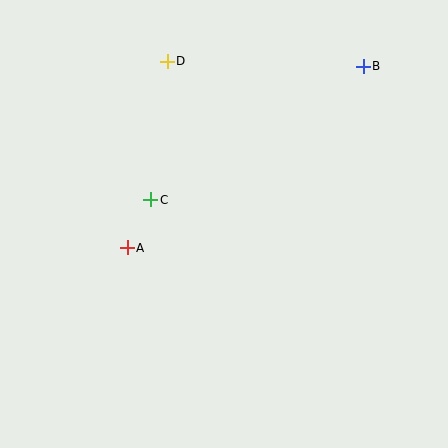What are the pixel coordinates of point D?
Point D is at (167, 61).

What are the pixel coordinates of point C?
Point C is at (151, 200).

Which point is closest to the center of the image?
Point C at (151, 200) is closest to the center.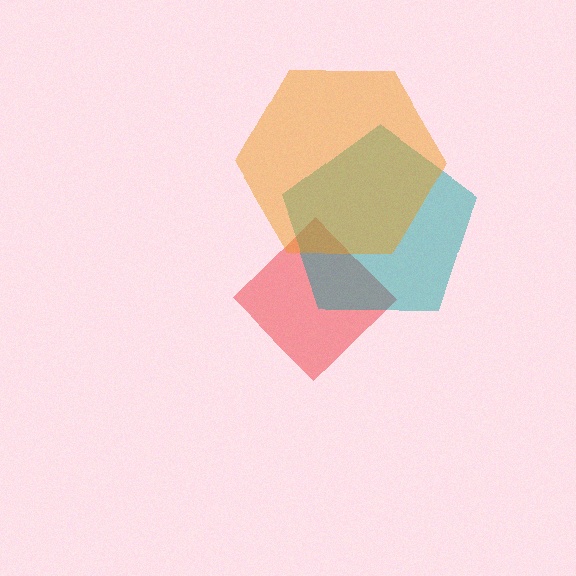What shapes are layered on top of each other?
The layered shapes are: a red diamond, a teal pentagon, an orange hexagon.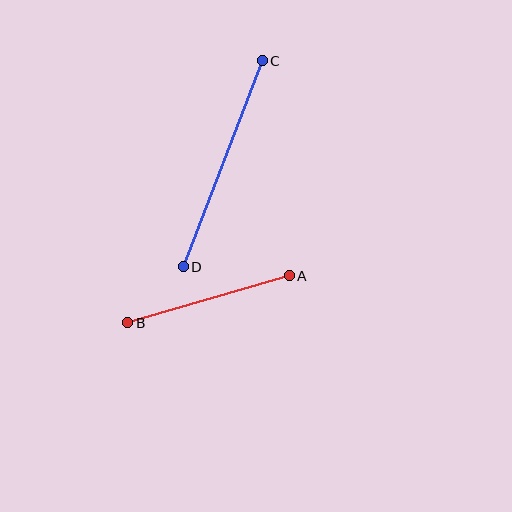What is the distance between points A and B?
The distance is approximately 168 pixels.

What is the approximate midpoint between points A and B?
The midpoint is at approximately (208, 299) pixels.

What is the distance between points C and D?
The distance is approximately 221 pixels.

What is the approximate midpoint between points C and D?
The midpoint is at approximately (223, 164) pixels.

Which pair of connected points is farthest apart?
Points C and D are farthest apart.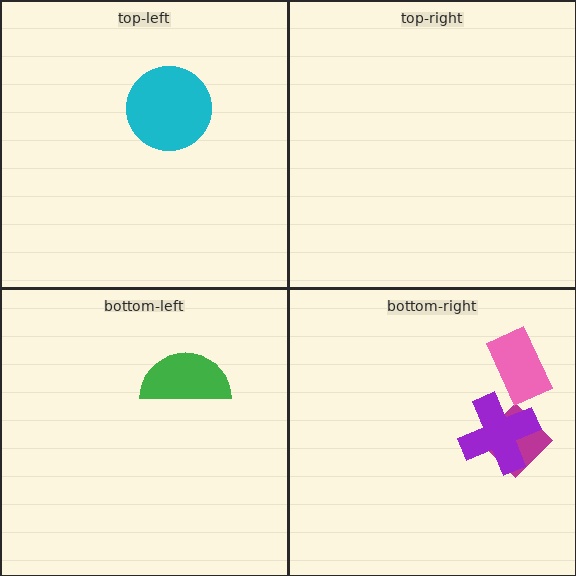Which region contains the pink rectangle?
The bottom-right region.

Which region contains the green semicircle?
The bottom-left region.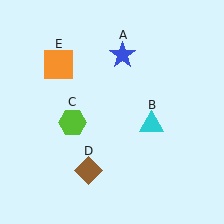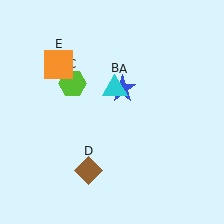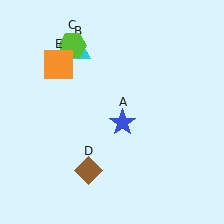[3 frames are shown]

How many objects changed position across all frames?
3 objects changed position: blue star (object A), cyan triangle (object B), lime hexagon (object C).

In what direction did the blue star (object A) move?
The blue star (object A) moved down.